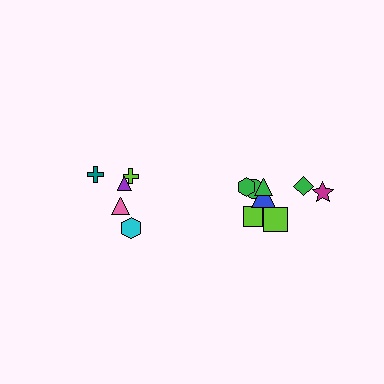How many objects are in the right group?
There are 8 objects.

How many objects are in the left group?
There are 5 objects.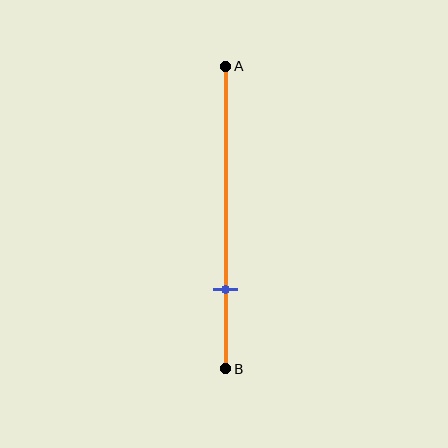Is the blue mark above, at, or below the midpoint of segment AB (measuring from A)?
The blue mark is below the midpoint of segment AB.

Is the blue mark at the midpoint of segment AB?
No, the mark is at about 75% from A, not at the 50% midpoint.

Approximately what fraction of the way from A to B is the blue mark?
The blue mark is approximately 75% of the way from A to B.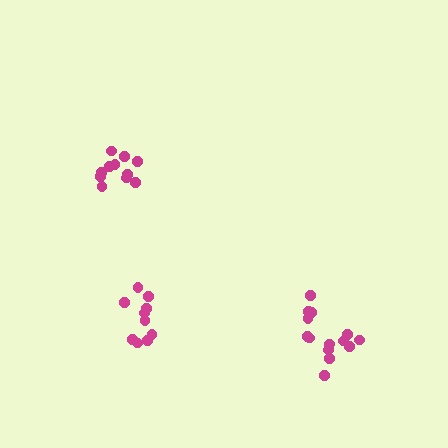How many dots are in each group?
Group 1: 11 dots, Group 2: 15 dots, Group 3: 10 dots (36 total).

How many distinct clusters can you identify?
There are 3 distinct clusters.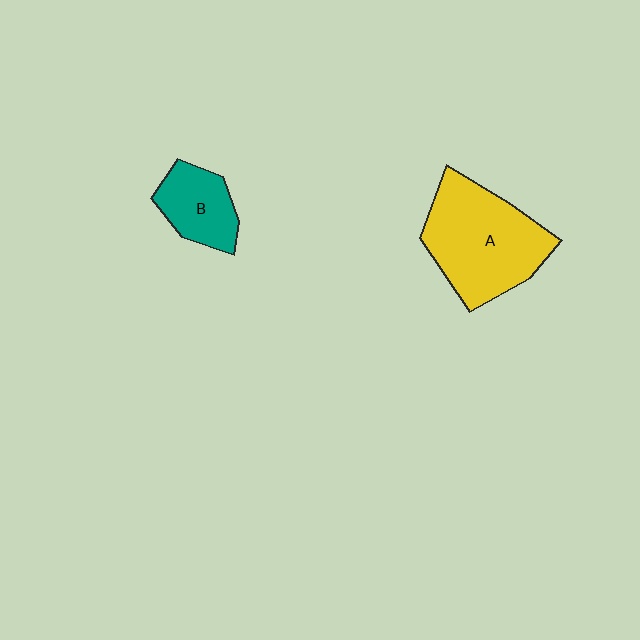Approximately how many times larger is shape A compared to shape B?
Approximately 2.1 times.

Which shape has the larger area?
Shape A (yellow).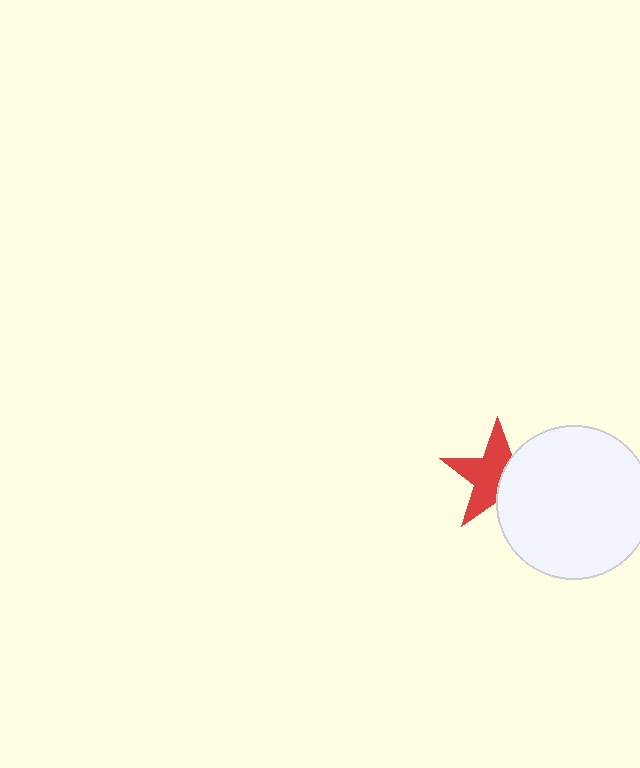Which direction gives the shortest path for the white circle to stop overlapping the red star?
Moving right gives the shortest separation.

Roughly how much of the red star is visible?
About half of it is visible (roughly 60%).